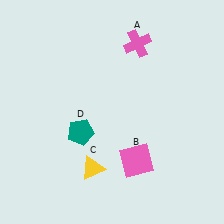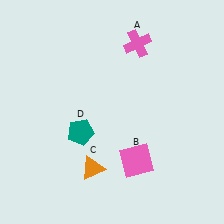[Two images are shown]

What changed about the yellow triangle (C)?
In Image 1, C is yellow. In Image 2, it changed to orange.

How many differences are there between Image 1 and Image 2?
There is 1 difference between the two images.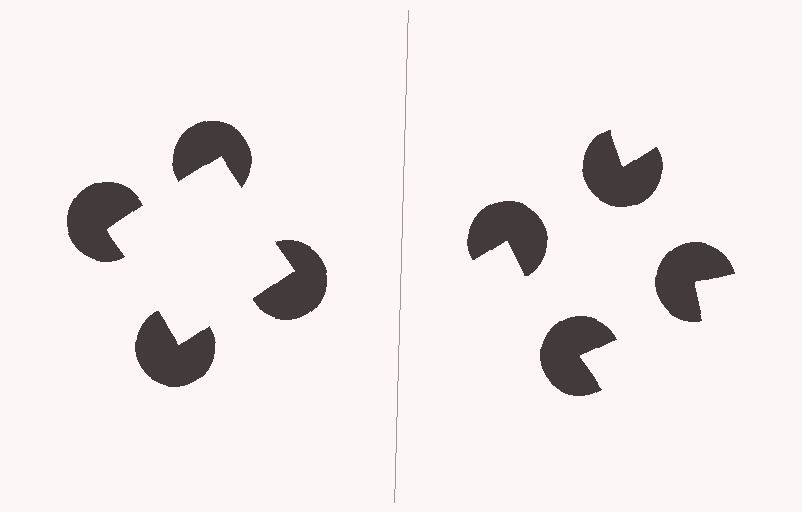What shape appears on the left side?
An illusory square.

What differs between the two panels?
The pac-man discs are positioned identically on both sides; only the wedge orientations differ. On the left they align to a square; on the right they are misaligned.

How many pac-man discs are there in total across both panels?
8 — 4 on each side.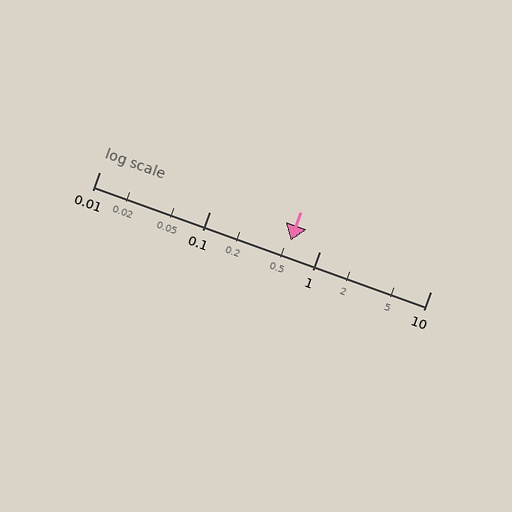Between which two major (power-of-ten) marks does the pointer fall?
The pointer is between 0.1 and 1.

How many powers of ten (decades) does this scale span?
The scale spans 3 decades, from 0.01 to 10.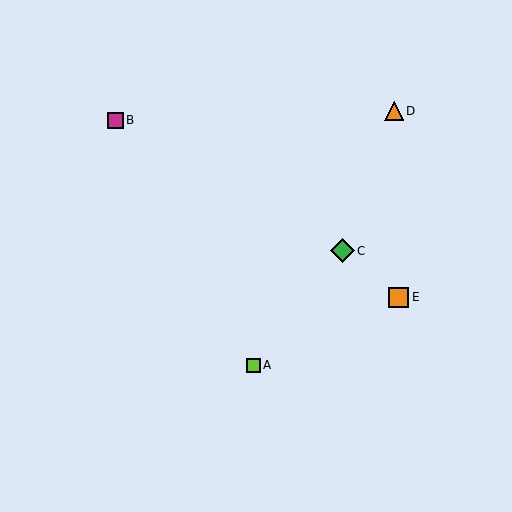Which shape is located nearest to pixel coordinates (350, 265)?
The green diamond (labeled C) at (342, 251) is nearest to that location.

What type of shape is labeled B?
Shape B is a magenta square.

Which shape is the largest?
The green diamond (labeled C) is the largest.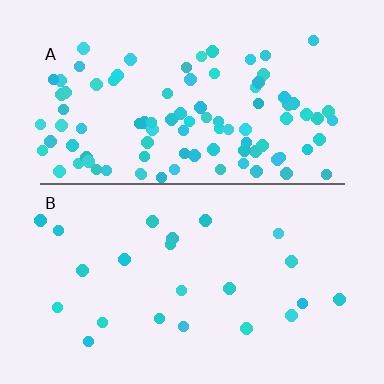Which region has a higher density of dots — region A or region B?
A (the top).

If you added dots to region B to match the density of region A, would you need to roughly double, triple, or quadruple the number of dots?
Approximately quadruple.